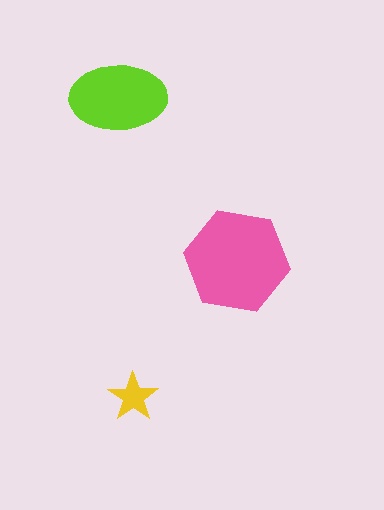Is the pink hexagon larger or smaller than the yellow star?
Larger.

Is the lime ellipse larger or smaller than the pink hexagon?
Smaller.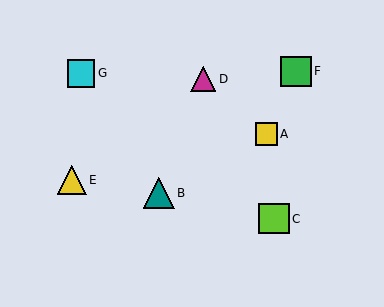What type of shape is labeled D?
Shape D is a magenta triangle.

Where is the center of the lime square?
The center of the lime square is at (274, 219).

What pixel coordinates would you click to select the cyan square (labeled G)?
Click at (81, 73) to select the cyan square G.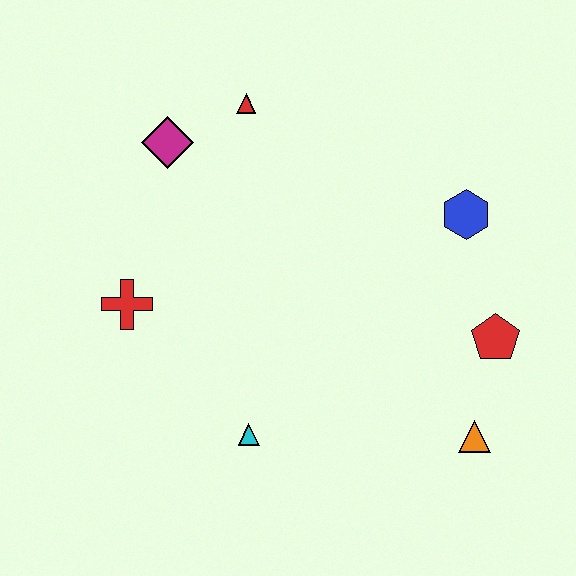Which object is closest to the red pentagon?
The orange triangle is closest to the red pentagon.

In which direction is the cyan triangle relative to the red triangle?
The cyan triangle is below the red triangle.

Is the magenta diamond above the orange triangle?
Yes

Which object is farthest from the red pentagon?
The magenta diamond is farthest from the red pentagon.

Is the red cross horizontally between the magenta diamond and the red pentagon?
No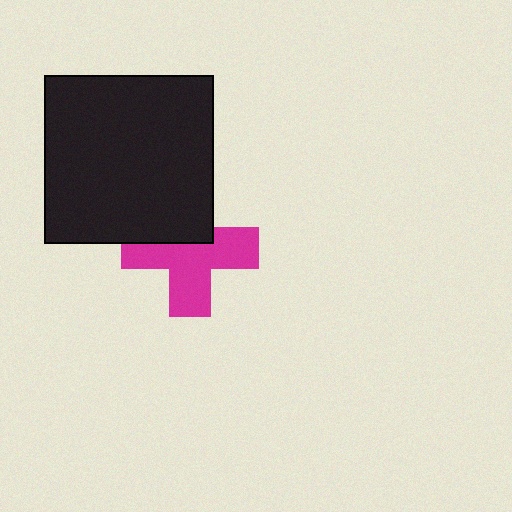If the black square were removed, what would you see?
You would see the complete magenta cross.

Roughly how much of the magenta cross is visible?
About half of it is visible (roughly 65%).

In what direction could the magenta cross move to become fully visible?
The magenta cross could move down. That would shift it out from behind the black square entirely.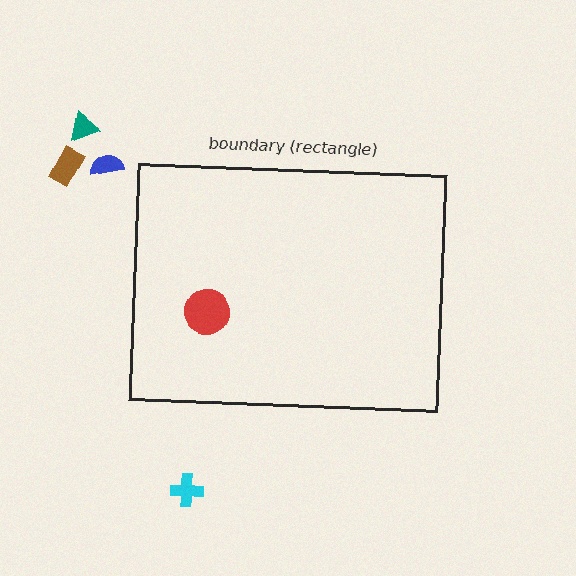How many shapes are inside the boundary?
1 inside, 4 outside.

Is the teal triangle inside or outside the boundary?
Outside.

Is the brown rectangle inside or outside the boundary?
Outside.